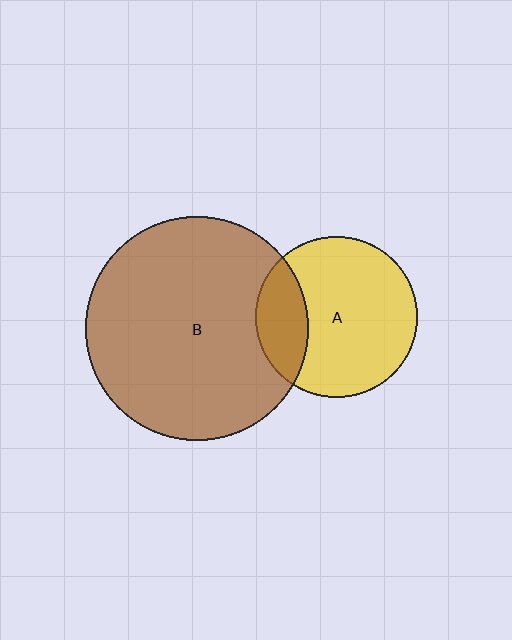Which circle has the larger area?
Circle B (brown).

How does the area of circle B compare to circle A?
Approximately 1.9 times.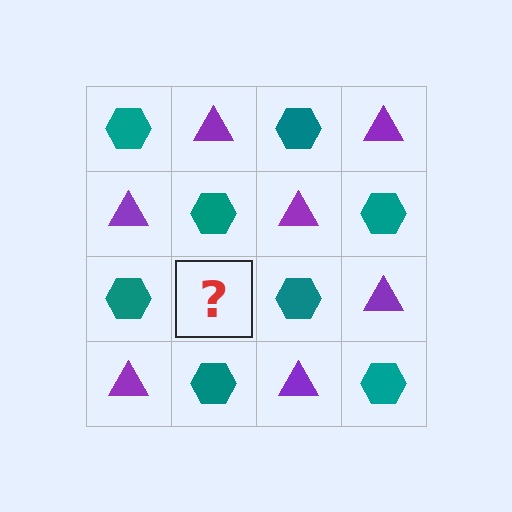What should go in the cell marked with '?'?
The missing cell should contain a purple triangle.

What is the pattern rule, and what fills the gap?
The rule is that it alternates teal hexagon and purple triangle in a checkerboard pattern. The gap should be filled with a purple triangle.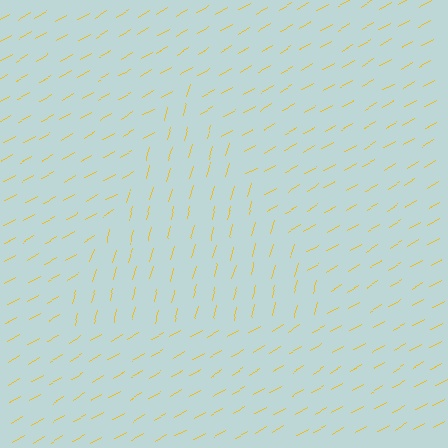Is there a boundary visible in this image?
Yes, there is a texture boundary formed by a change in line orientation.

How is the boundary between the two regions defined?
The boundary is defined purely by a change in line orientation (approximately 45 degrees difference). All lines are the same color and thickness.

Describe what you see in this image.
The image is filled with small yellow line segments. A triangle region in the image has lines oriented differently from the surrounding lines, creating a visible texture boundary.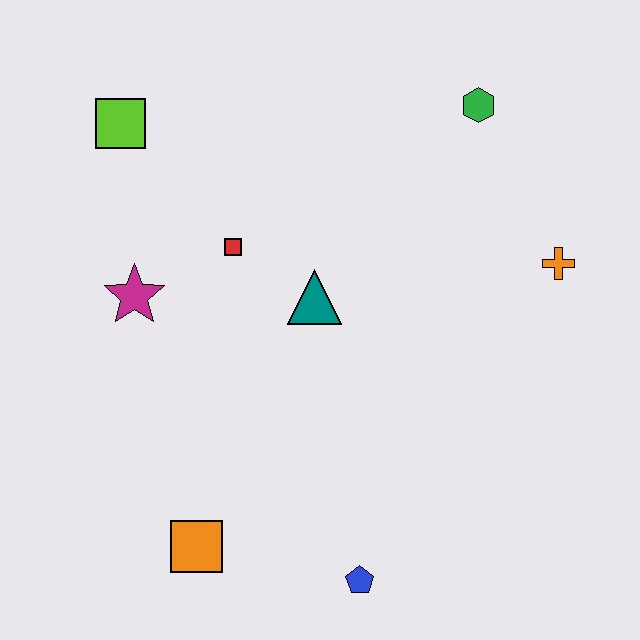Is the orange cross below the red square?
Yes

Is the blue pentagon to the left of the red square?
No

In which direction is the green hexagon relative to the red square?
The green hexagon is to the right of the red square.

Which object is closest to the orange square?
The blue pentagon is closest to the orange square.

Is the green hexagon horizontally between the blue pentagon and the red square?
No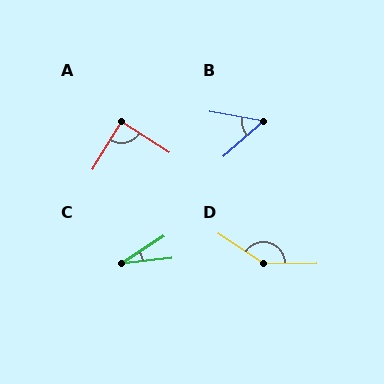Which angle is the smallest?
C, at approximately 26 degrees.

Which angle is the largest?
D, at approximately 146 degrees.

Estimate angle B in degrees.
Approximately 52 degrees.